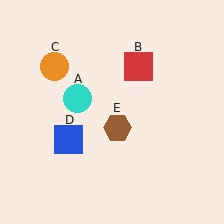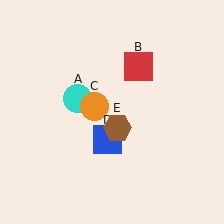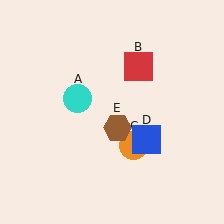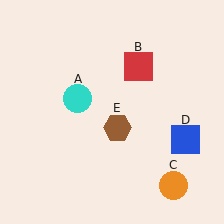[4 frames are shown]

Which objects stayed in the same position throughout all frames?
Cyan circle (object A) and red square (object B) and brown hexagon (object E) remained stationary.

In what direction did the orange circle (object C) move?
The orange circle (object C) moved down and to the right.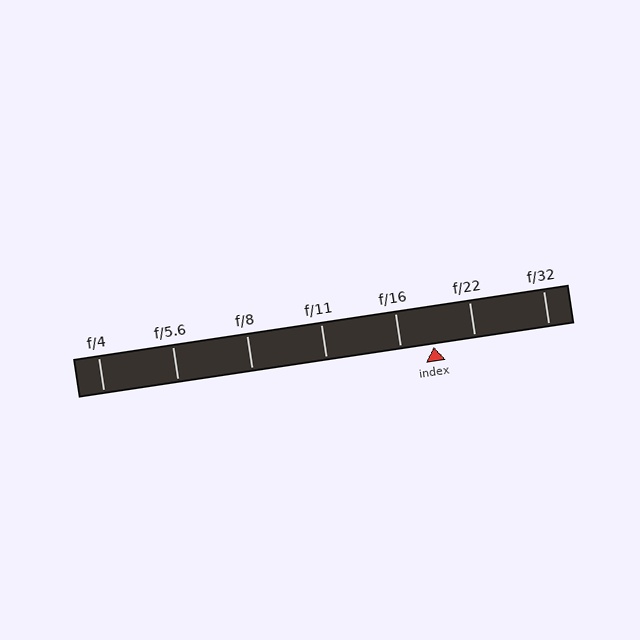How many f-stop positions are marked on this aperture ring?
There are 7 f-stop positions marked.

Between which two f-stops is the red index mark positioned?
The index mark is between f/16 and f/22.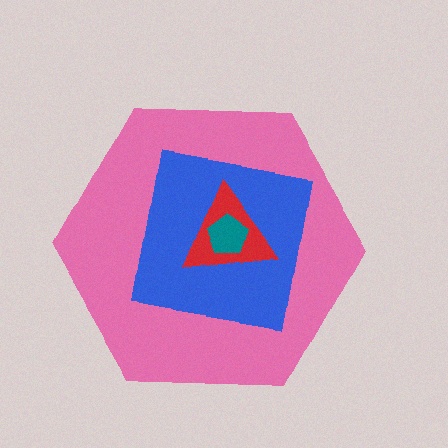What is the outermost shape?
The pink hexagon.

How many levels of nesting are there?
4.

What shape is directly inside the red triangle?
The teal pentagon.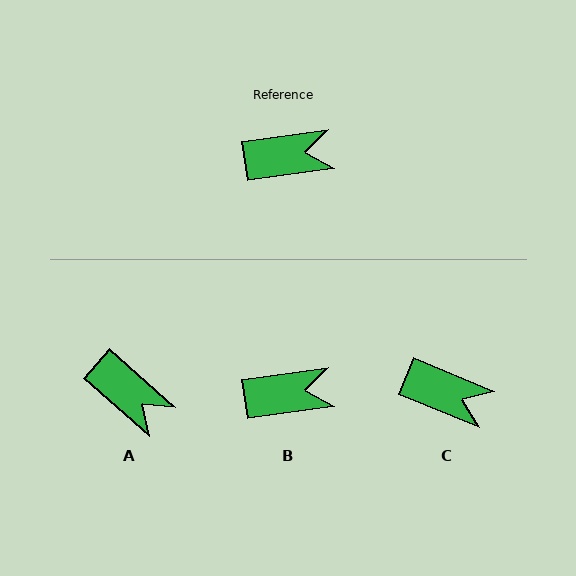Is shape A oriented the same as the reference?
No, it is off by about 49 degrees.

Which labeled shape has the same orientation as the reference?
B.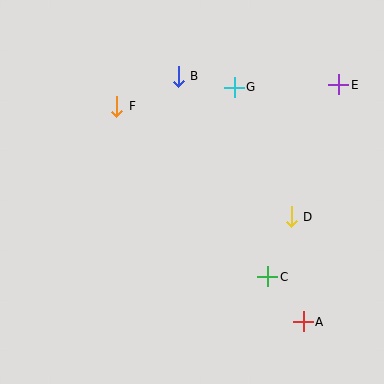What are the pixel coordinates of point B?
Point B is at (178, 76).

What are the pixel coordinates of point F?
Point F is at (117, 106).